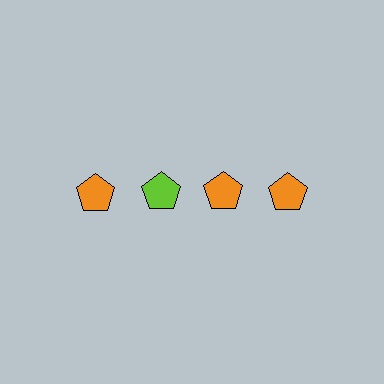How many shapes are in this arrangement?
There are 4 shapes arranged in a grid pattern.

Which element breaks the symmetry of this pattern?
The lime pentagon in the top row, second from left column breaks the symmetry. All other shapes are orange pentagons.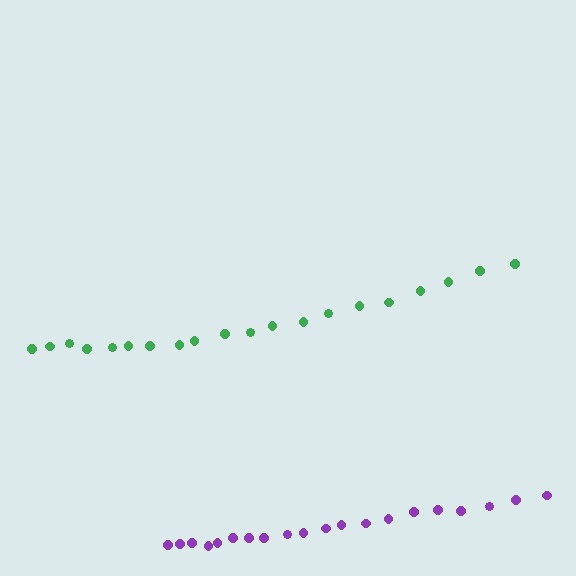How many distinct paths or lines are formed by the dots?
There are 2 distinct paths.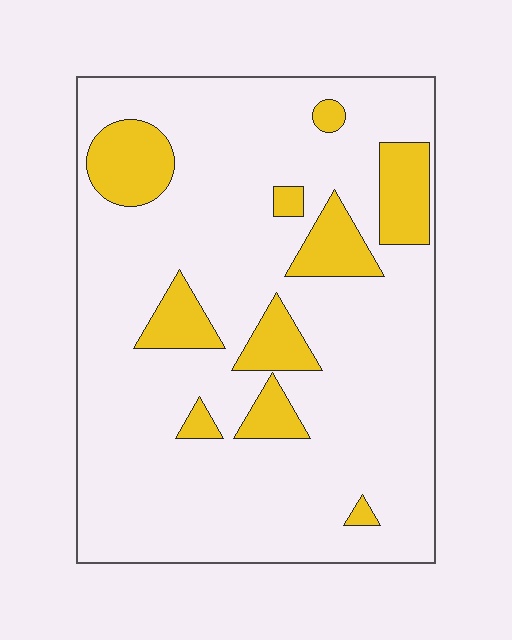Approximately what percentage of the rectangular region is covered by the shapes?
Approximately 15%.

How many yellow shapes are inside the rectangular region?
10.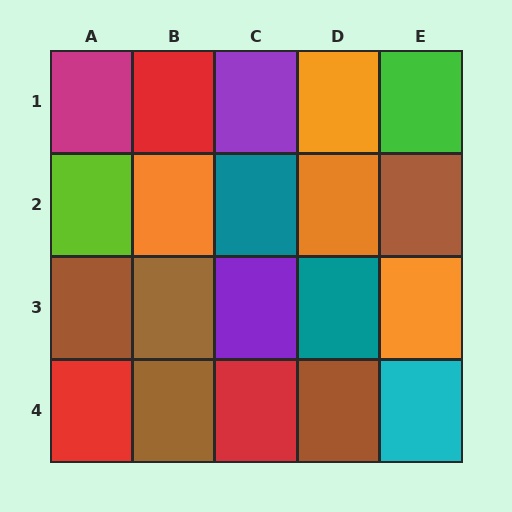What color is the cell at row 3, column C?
Purple.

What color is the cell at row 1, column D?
Orange.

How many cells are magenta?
1 cell is magenta.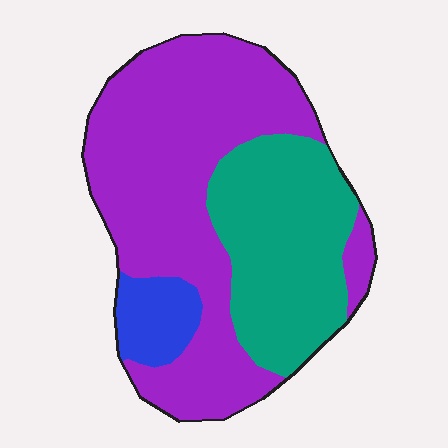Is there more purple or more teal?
Purple.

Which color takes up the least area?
Blue, at roughly 10%.